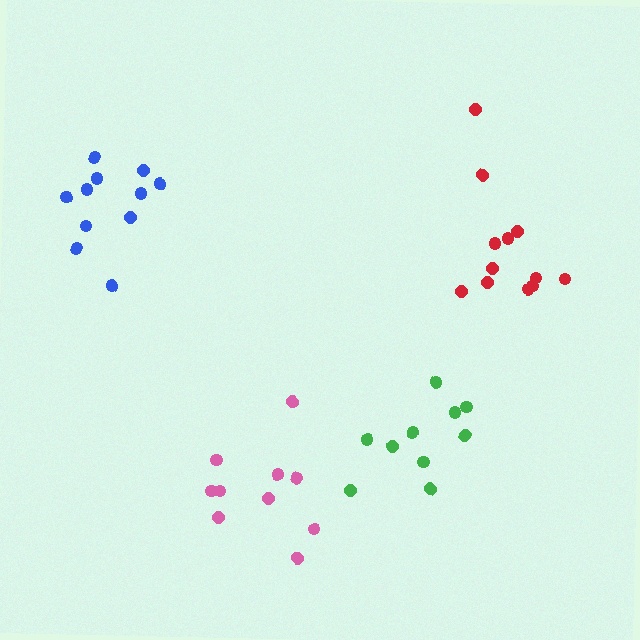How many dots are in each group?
Group 1: 10 dots, Group 2: 10 dots, Group 3: 11 dots, Group 4: 12 dots (43 total).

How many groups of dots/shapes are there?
There are 4 groups.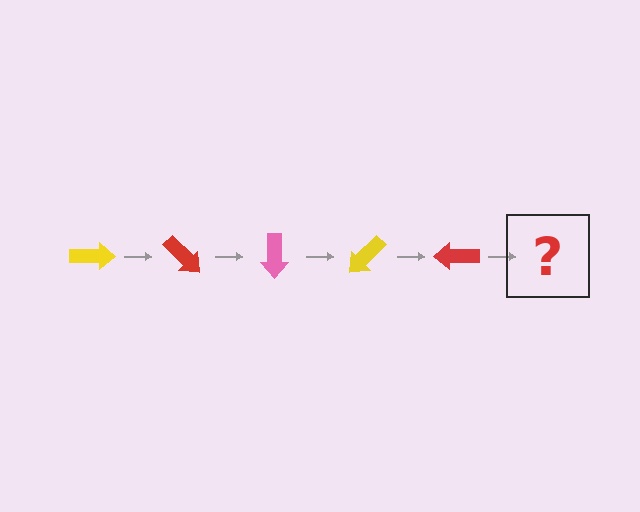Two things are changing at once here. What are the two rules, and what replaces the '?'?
The two rules are that it rotates 45 degrees each step and the color cycles through yellow, red, and pink. The '?' should be a pink arrow, rotated 225 degrees from the start.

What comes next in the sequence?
The next element should be a pink arrow, rotated 225 degrees from the start.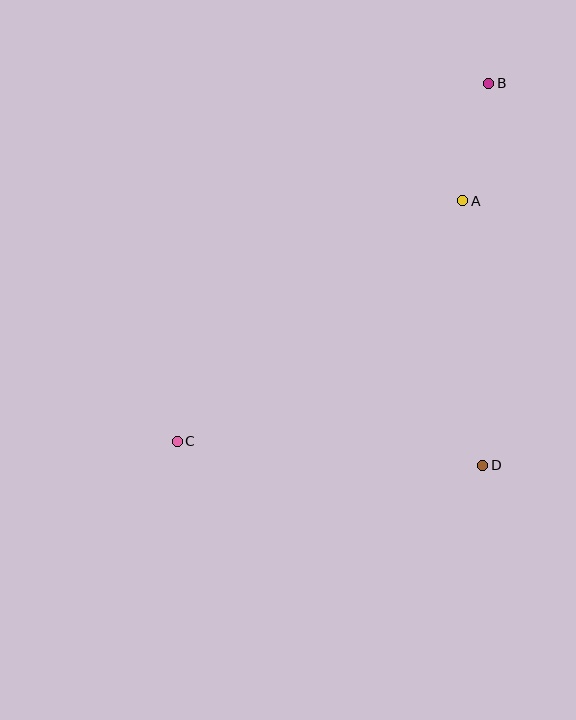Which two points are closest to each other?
Points A and B are closest to each other.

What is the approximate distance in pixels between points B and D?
The distance between B and D is approximately 382 pixels.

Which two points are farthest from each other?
Points B and C are farthest from each other.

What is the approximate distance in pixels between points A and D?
The distance between A and D is approximately 265 pixels.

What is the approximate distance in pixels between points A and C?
The distance between A and C is approximately 373 pixels.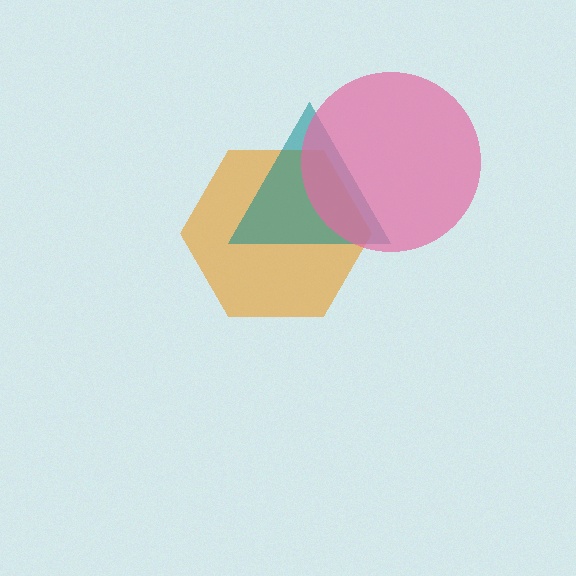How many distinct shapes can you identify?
There are 3 distinct shapes: an orange hexagon, a teal triangle, a pink circle.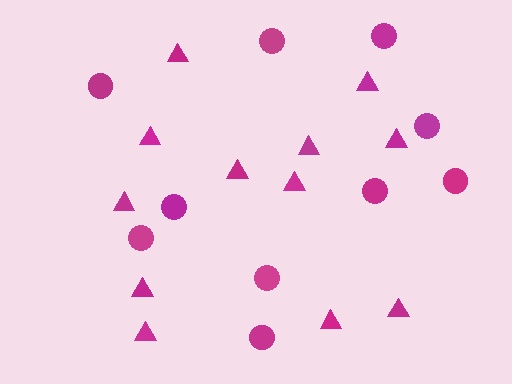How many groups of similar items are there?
There are 2 groups: one group of circles (10) and one group of triangles (12).